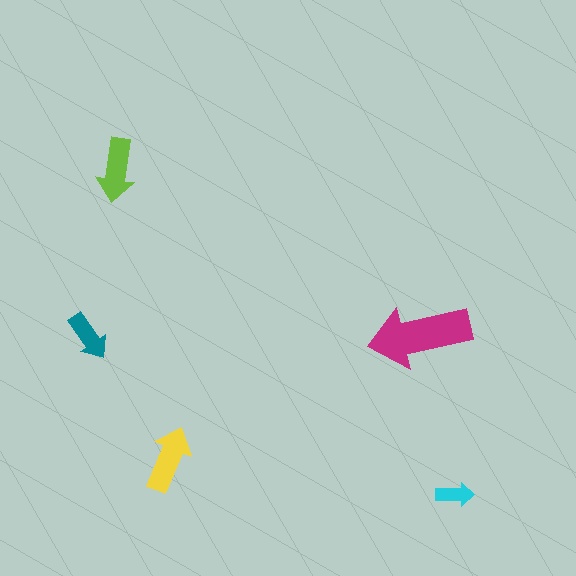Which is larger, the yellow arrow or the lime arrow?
The yellow one.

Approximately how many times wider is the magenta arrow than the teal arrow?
About 2 times wider.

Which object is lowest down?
The cyan arrow is bottommost.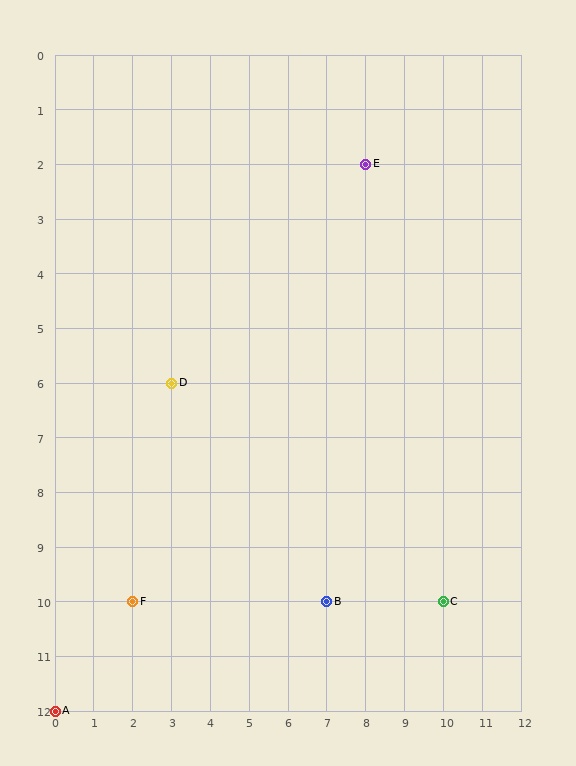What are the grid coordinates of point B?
Point B is at grid coordinates (7, 10).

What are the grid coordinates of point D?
Point D is at grid coordinates (3, 6).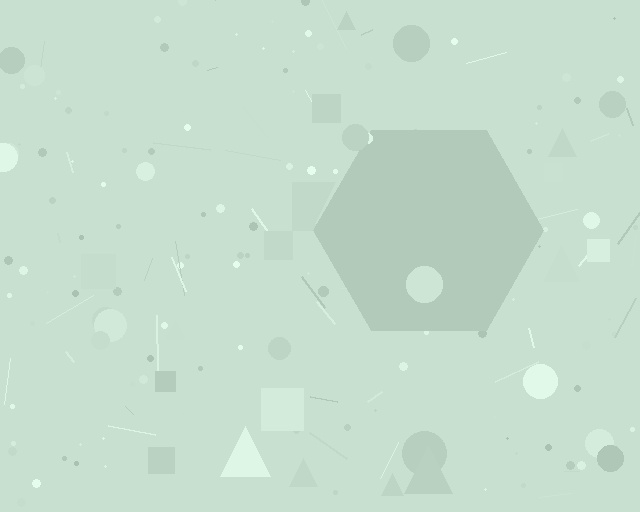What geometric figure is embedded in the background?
A hexagon is embedded in the background.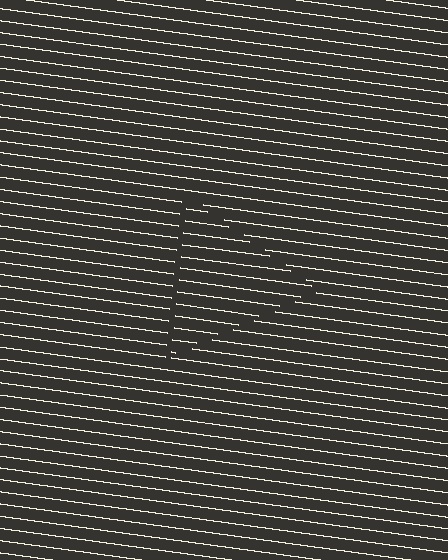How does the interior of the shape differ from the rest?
The interior of the shape contains the same grating, shifted by half a period — the contour is defined by the phase discontinuity where line-ends from the inner and outer gratings abut.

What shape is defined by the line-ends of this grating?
An illusory triangle. The interior of the shape contains the same grating, shifted by half a period — the contour is defined by the phase discontinuity where line-ends from the inner and outer gratings abut.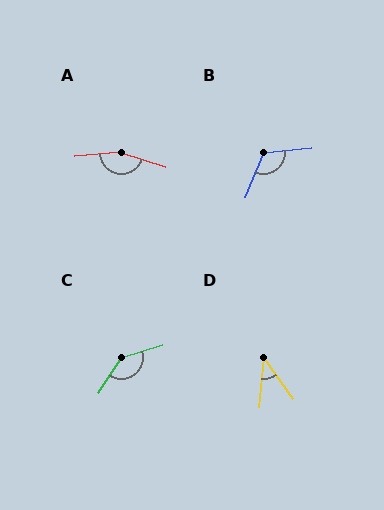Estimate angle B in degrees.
Approximately 119 degrees.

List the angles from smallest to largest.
D (41°), B (119°), C (141°), A (158°).